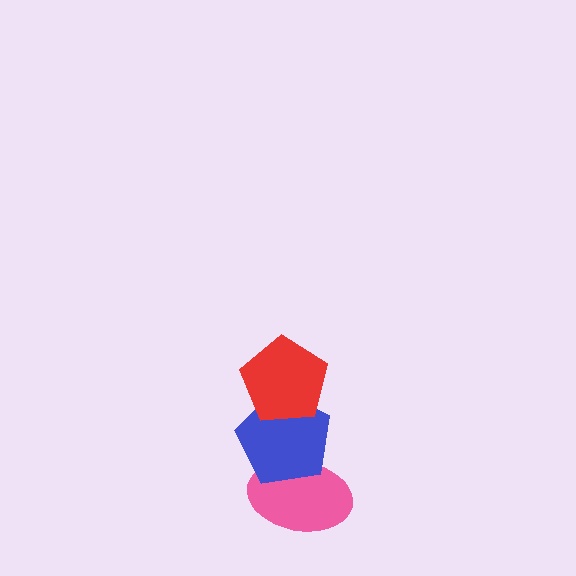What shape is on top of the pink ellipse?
The blue pentagon is on top of the pink ellipse.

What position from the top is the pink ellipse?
The pink ellipse is 3rd from the top.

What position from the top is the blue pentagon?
The blue pentagon is 2nd from the top.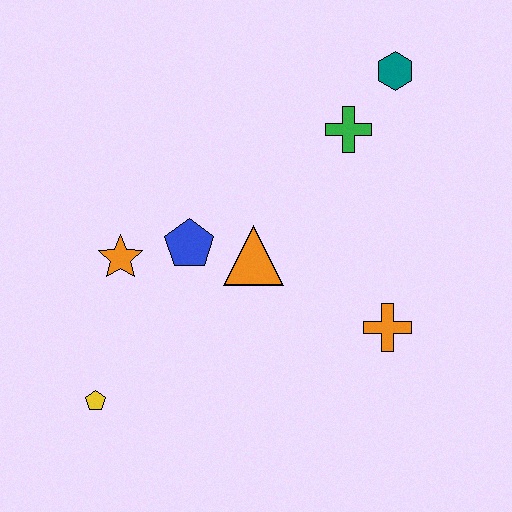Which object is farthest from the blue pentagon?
The teal hexagon is farthest from the blue pentagon.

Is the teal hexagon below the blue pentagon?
No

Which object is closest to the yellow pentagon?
The orange star is closest to the yellow pentagon.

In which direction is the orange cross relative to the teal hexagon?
The orange cross is below the teal hexagon.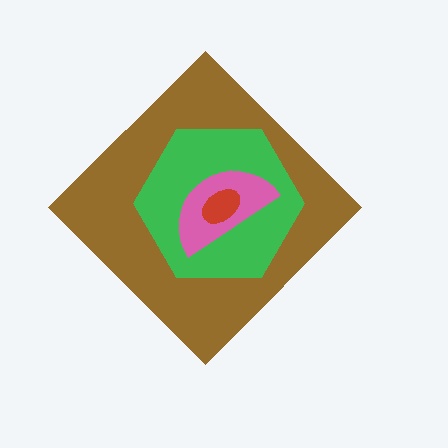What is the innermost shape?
The red ellipse.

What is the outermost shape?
The brown diamond.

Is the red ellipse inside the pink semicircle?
Yes.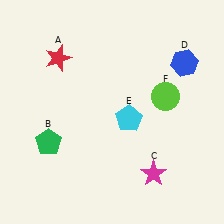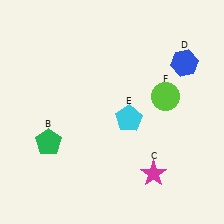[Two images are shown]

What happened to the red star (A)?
The red star (A) was removed in Image 2. It was in the top-left area of Image 1.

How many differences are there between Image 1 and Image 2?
There is 1 difference between the two images.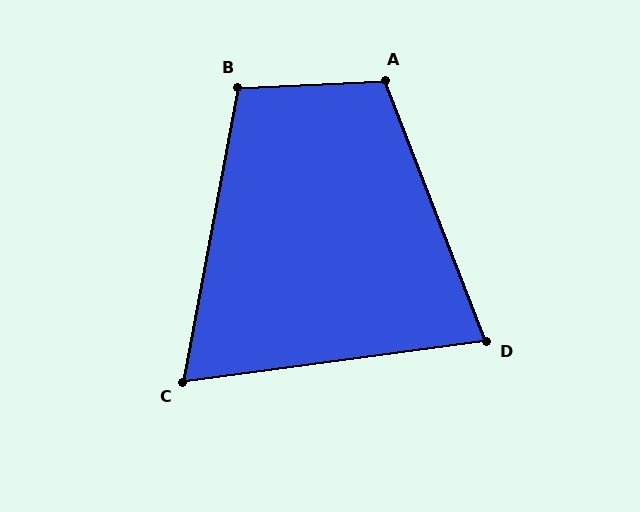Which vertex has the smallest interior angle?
C, at approximately 72 degrees.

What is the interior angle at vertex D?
Approximately 77 degrees (acute).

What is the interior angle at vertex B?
Approximately 103 degrees (obtuse).